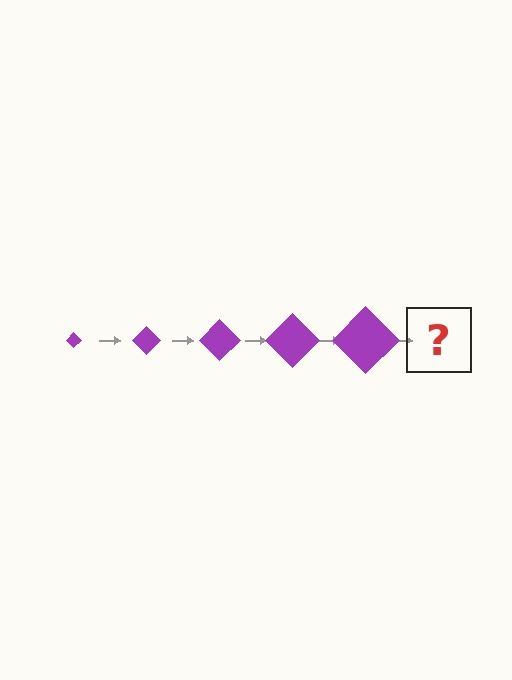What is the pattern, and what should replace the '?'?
The pattern is that the diamond gets progressively larger each step. The '?' should be a purple diamond, larger than the previous one.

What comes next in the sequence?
The next element should be a purple diamond, larger than the previous one.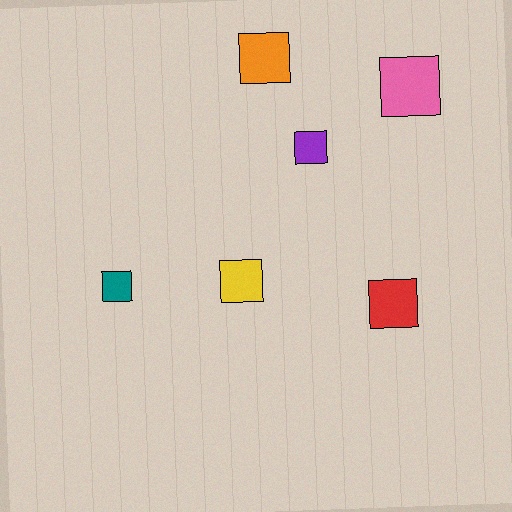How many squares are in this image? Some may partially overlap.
There are 6 squares.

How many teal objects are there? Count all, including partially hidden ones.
There is 1 teal object.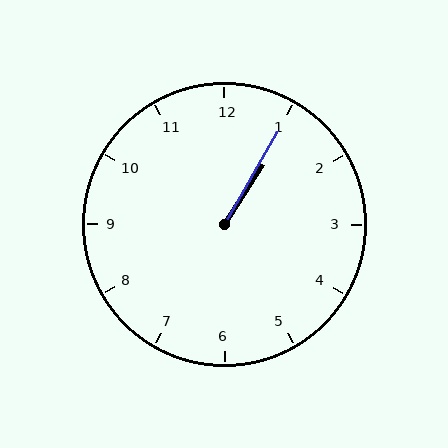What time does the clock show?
1:05.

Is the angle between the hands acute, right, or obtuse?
It is acute.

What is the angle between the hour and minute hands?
Approximately 2 degrees.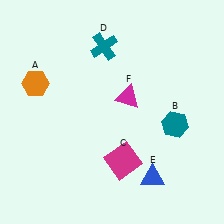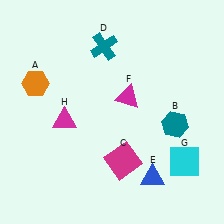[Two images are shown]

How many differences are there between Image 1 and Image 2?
There are 2 differences between the two images.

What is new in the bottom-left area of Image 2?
A magenta triangle (H) was added in the bottom-left area of Image 2.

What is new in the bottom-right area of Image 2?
A cyan square (G) was added in the bottom-right area of Image 2.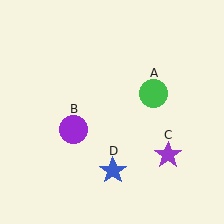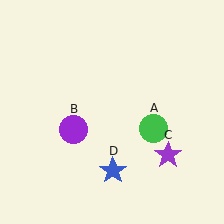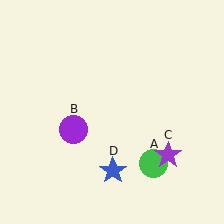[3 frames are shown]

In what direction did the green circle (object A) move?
The green circle (object A) moved down.